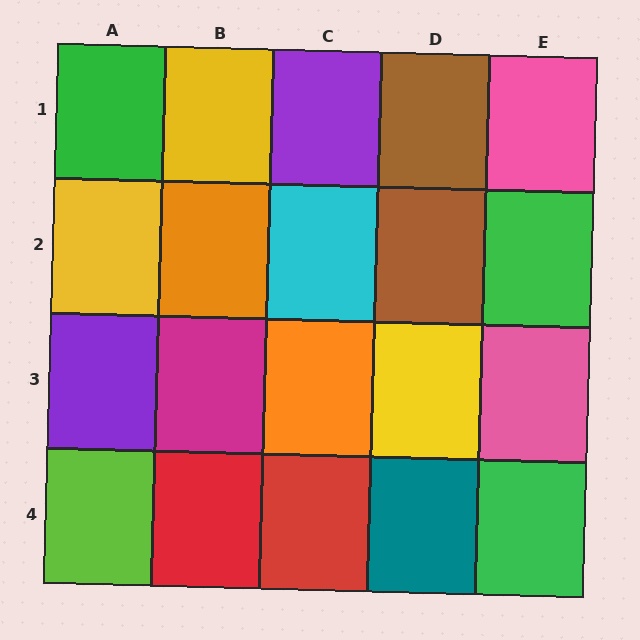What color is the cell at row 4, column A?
Lime.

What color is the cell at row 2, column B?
Orange.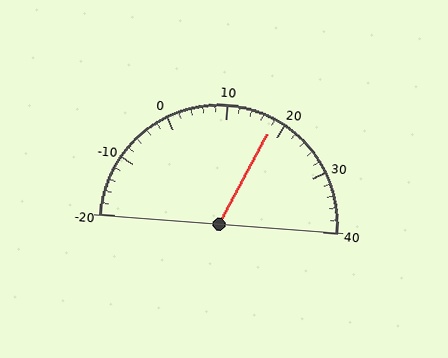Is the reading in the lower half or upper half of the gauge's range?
The reading is in the upper half of the range (-20 to 40).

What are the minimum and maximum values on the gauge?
The gauge ranges from -20 to 40.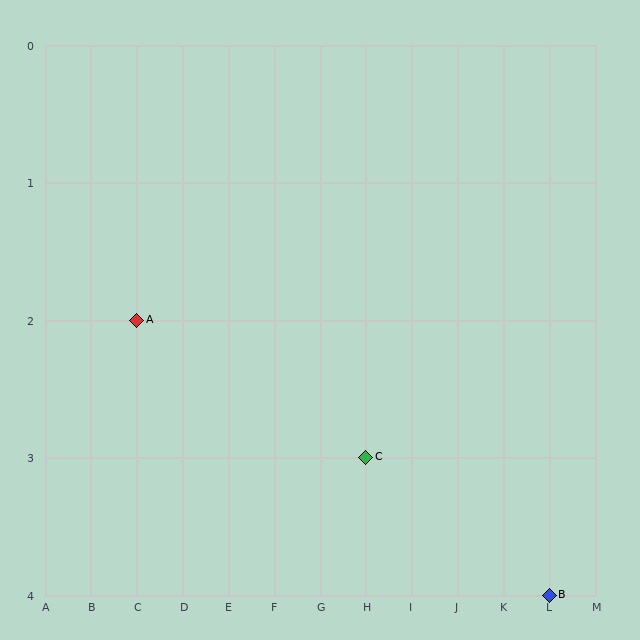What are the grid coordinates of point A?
Point A is at grid coordinates (C, 2).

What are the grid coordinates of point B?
Point B is at grid coordinates (L, 4).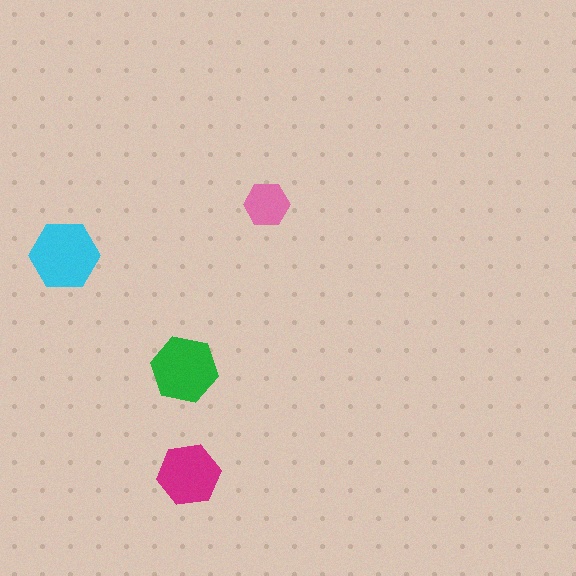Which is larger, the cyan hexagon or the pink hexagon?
The cyan one.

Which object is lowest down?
The magenta hexagon is bottommost.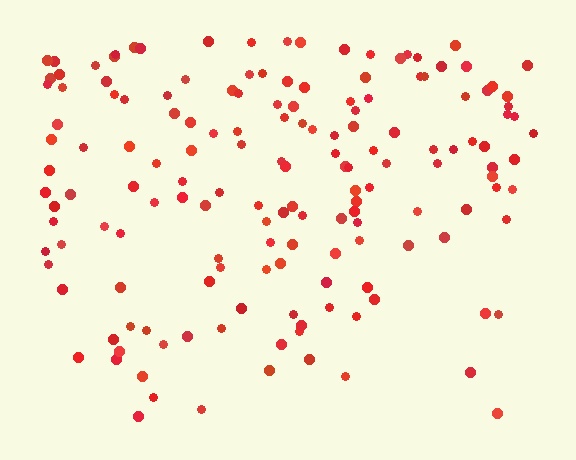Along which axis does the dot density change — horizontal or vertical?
Vertical.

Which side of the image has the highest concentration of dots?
The top.